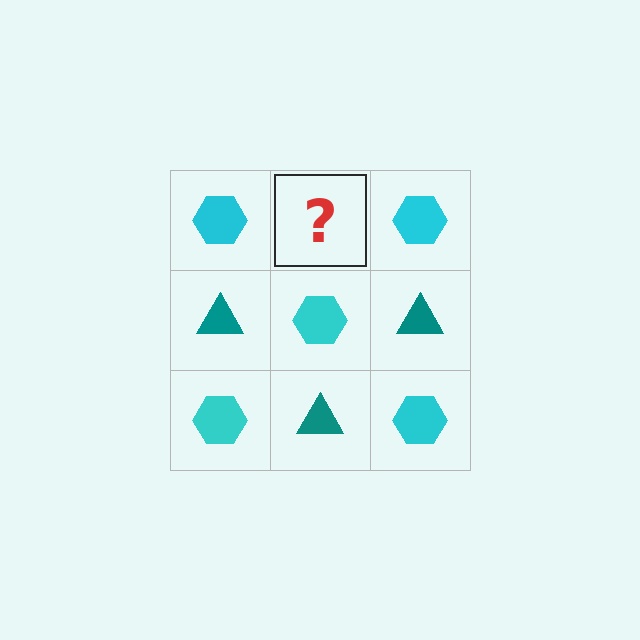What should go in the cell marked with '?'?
The missing cell should contain a teal triangle.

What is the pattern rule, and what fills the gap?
The rule is that it alternates cyan hexagon and teal triangle in a checkerboard pattern. The gap should be filled with a teal triangle.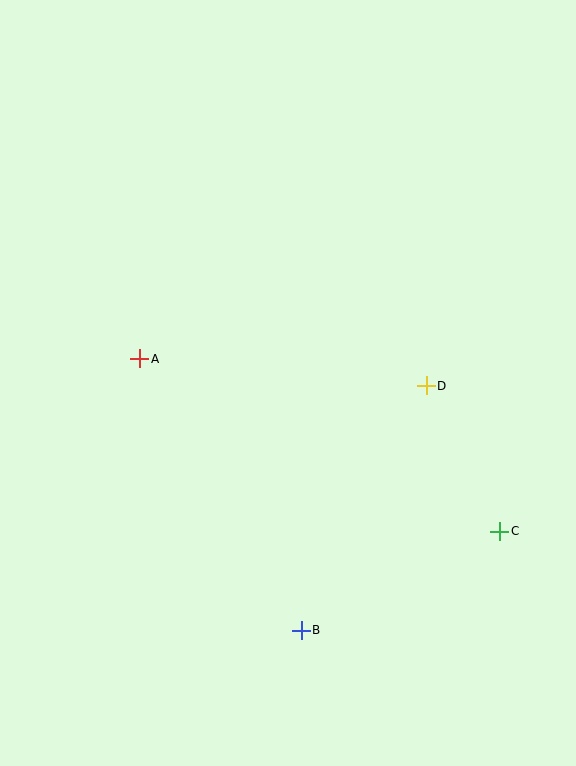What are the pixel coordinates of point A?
Point A is at (140, 359).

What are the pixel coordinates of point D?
Point D is at (426, 386).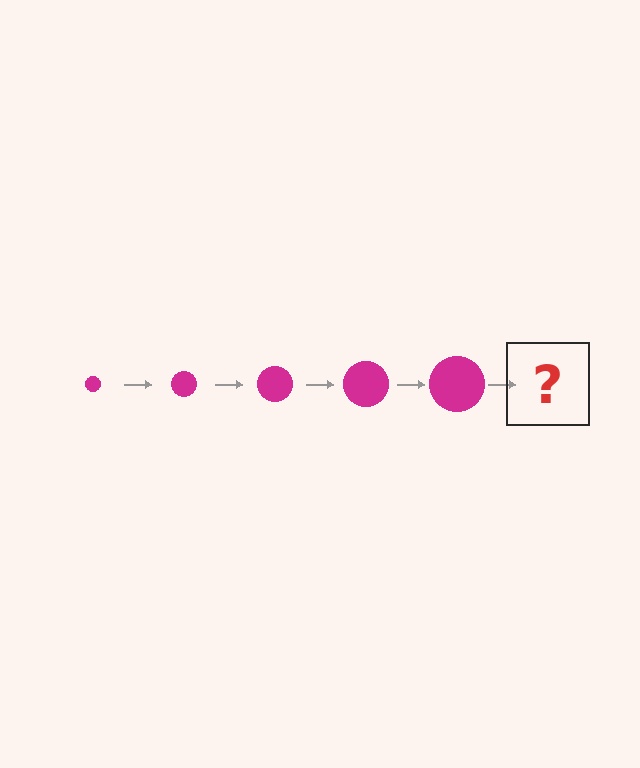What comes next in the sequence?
The next element should be a magenta circle, larger than the previous one.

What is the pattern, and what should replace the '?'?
The pattern is that the circle gets progressively larger each step. The '?' should be a magenta circle, larger than the previous one.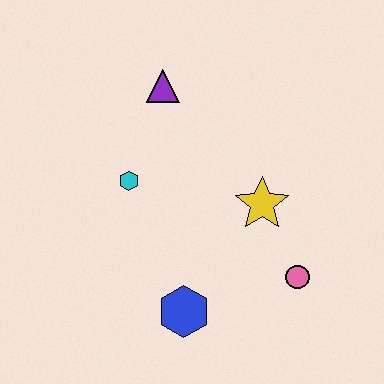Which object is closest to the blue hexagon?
The pink circle is closest to the blue hexagon.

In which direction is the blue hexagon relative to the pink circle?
The blue hexagon is to the left of the pink circle.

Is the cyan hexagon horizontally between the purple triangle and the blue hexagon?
No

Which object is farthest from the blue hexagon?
The purple triangle is farthest from the blue hexagon.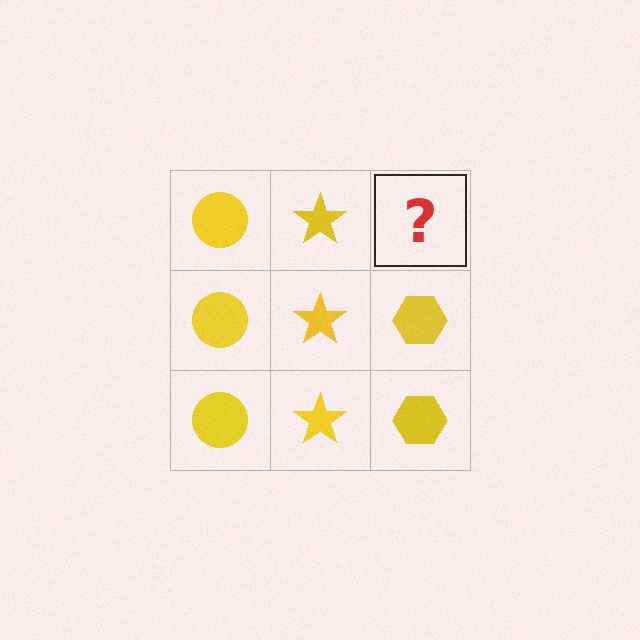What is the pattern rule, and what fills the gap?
The rule is that each column has a consistent shape. The gap should be filled with a yellow hexagon.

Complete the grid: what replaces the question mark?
The question mark should be replaced with a yellow hexagon.